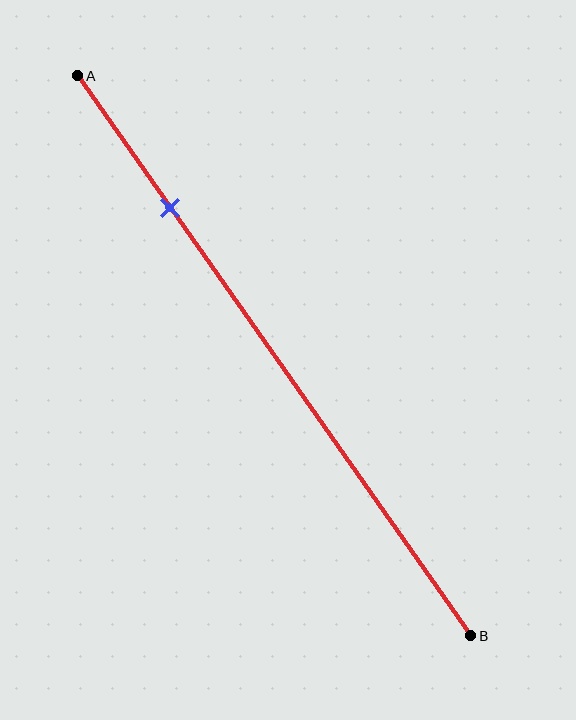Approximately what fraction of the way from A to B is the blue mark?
The blue mark is approximately 25% of the way from A to B.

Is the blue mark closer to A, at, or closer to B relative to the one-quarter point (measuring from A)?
The blue mark is approximately at the one-quarter point of segment AB.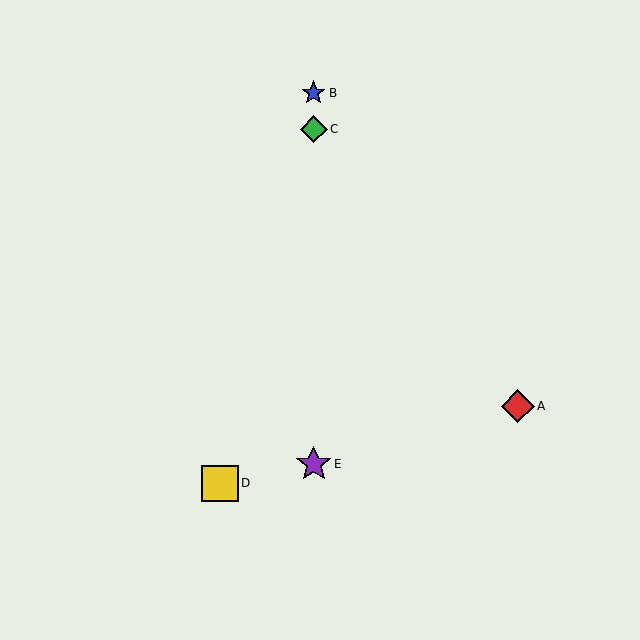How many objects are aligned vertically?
3 objects (B, C, E) are aligned vertically.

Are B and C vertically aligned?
Yes, both are at x≈314.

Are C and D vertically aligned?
No, C is at x≈314 and D is at x≈220.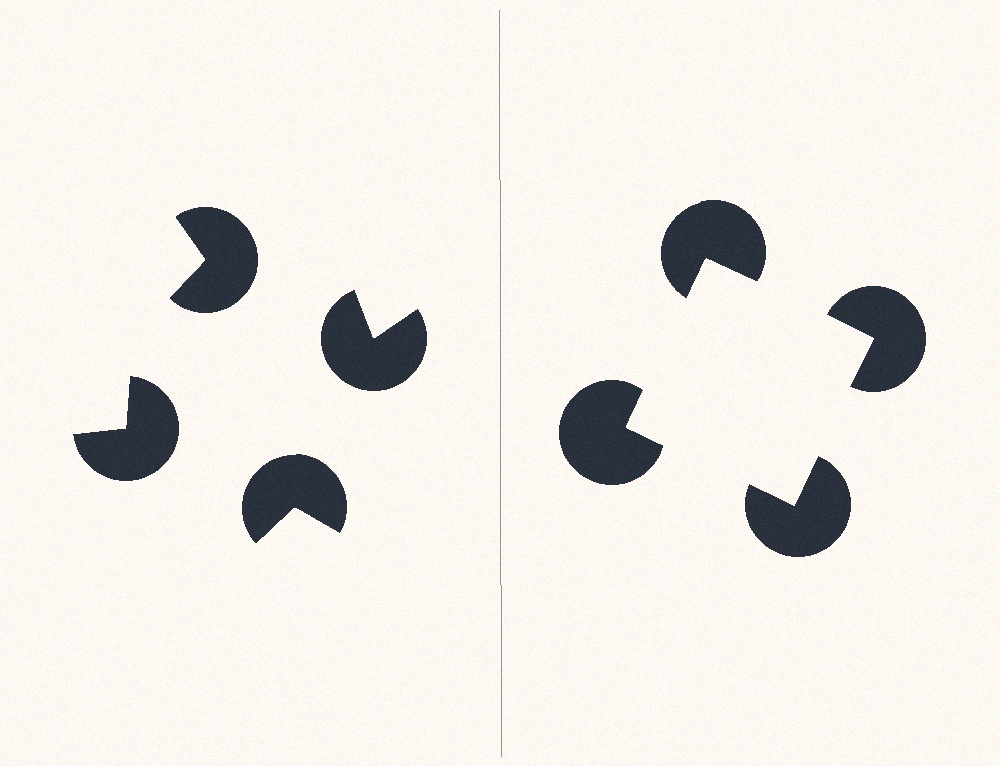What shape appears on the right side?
An illusory square.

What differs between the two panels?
The pac-man discs are positioned identically on both sides; only the wedge orientations differ. On the right they align to a square; on the left they are misaligned.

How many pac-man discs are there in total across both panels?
8 — 4 on each side.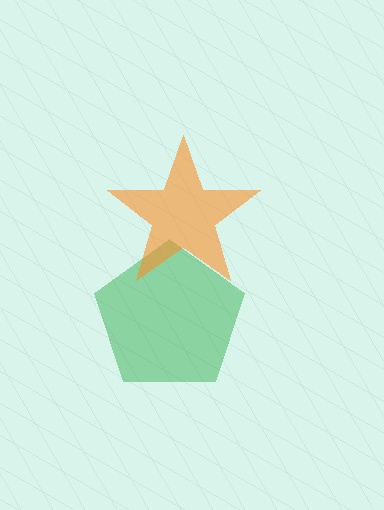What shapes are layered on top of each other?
The layered shapes are: a green pentagon, an orange star.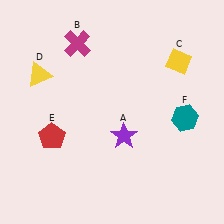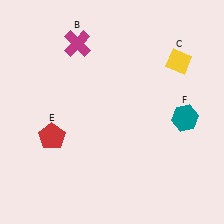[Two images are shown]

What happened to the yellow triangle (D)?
The yellow triangle (D) was removed in Image 2. It was in the top-left area of Image 1.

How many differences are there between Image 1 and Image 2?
There are 2 differences between the two images.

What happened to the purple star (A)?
The purple star (A) was removed in Image 2. It was in the bottom-right area of Image 1.